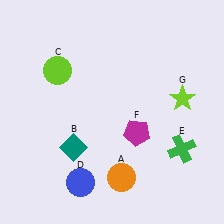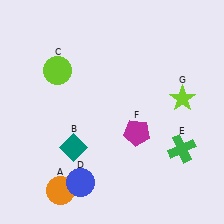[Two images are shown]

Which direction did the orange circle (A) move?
The orange circle (A) moved left.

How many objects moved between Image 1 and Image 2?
1 object moved between the two images.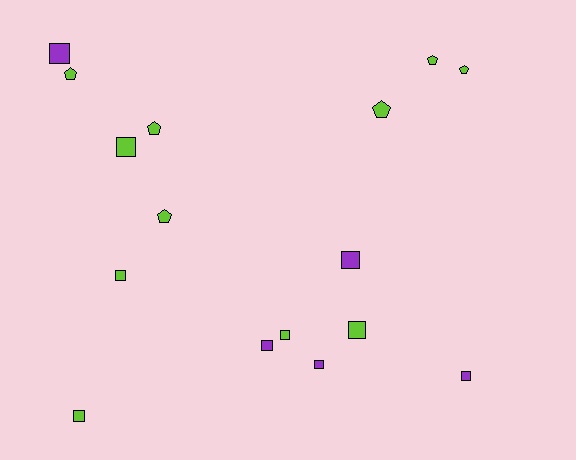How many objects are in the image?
There are 16 objects.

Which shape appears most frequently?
Square, with 10 objects.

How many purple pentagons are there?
There are no purple pentagons.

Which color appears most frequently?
Lime, with 11 objects.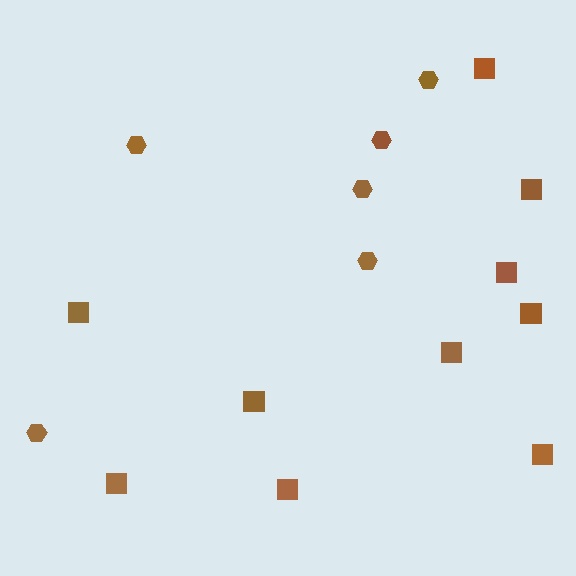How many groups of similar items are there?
There are 2 groups: one group of squares (10) and one group of hexagons (6).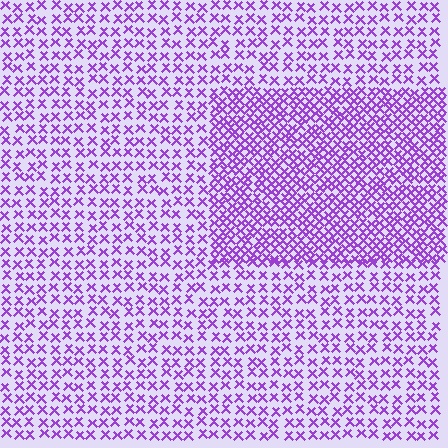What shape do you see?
I see a rectangle.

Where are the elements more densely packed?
The elements are more densely packed inside the rectangle boundary.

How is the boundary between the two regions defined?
The boundary is defined by a change in element density (approximately 2.0x ratio). All elements are the same color, size, and shape.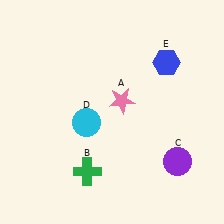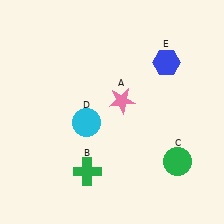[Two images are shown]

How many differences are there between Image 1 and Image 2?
There is 1 difference between the two images.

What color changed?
The circle (C) changed from purple in Image 1 to green in Image 2.